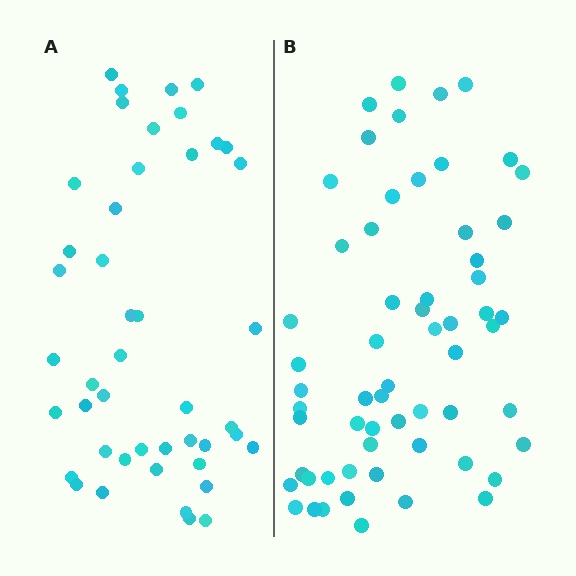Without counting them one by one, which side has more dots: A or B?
Region B (the right region) has more dots.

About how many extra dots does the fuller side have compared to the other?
Region B has approximately 15 more dots than region A.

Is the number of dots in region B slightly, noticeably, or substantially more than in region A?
Region B has noticeably more, but not dramatically so. The ratio is roughly 1.3 to 1.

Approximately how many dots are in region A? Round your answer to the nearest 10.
About 40 dots. (The exact count is 45, which rounds to 40.)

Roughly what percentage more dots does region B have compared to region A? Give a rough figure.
About 35% more.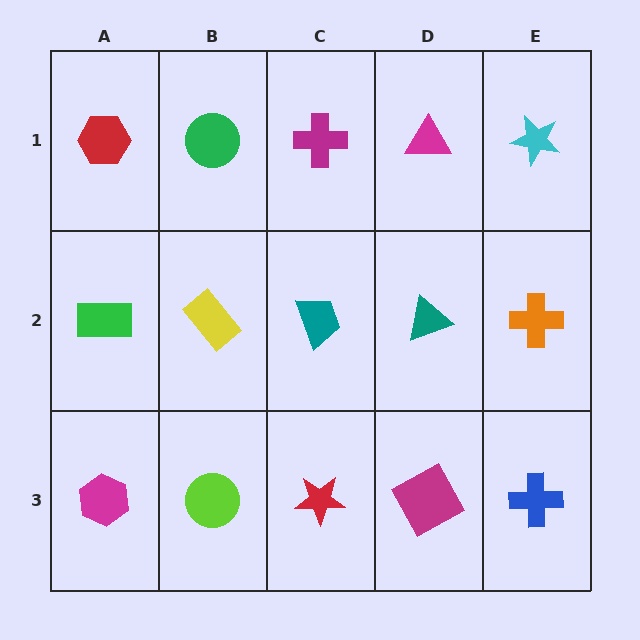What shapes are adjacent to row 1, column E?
An orange cross (row 2, column E), a magenta triangle (row 1, column D).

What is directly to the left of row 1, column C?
A green circle.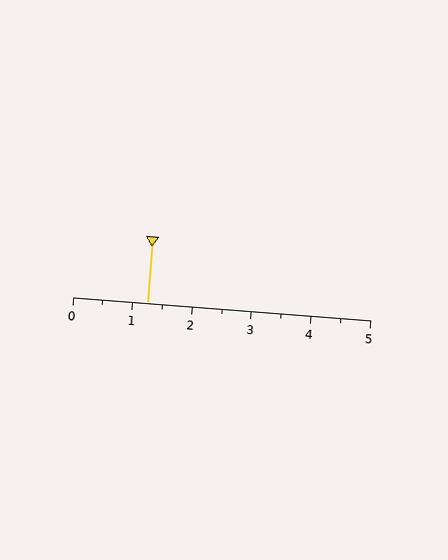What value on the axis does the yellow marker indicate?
The marker indicates approximately 1.2.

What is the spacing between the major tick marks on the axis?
The major ticks are spaced 1 apart.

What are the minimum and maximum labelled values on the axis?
The axis runs from 0 to 5.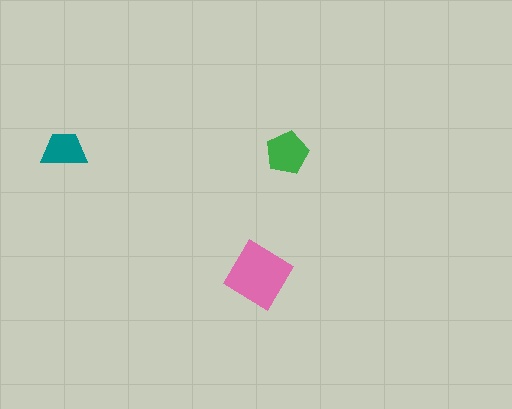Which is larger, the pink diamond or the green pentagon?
The pink diamond.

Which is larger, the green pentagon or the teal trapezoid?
The green pentagon.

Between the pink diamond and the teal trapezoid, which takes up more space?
The pink diamond.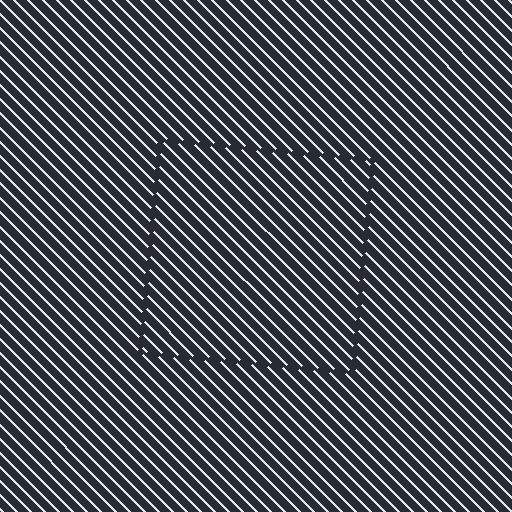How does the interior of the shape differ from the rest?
The interior of the shape contains the same grating, shifted by half a period — the contour is defined by the phase discontinuity where line-ends from the inner and outer gratings abut.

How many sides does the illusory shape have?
4 sides — the line-ends trace a square.